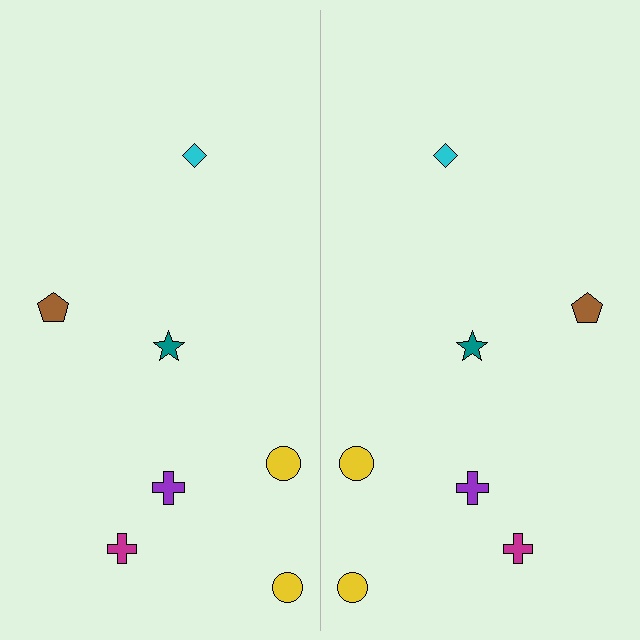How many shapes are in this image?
There are 14 shapes in this image.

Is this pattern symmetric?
Yes, this pattern has bilateral (reflection) symmetry.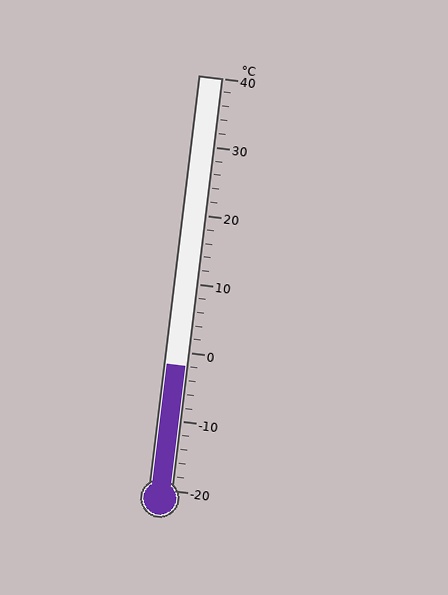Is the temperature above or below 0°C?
The temperature is below 0°C.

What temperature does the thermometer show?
The thermometer shows approximately -2°C.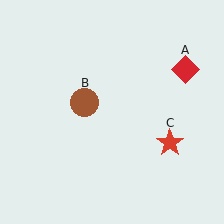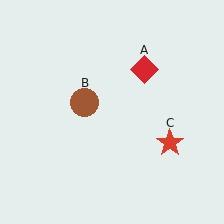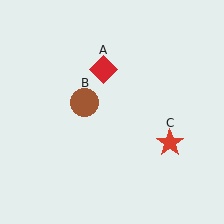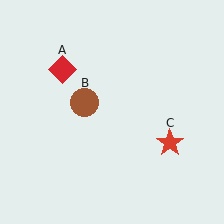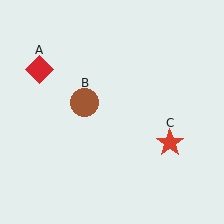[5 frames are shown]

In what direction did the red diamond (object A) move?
The red diamond (object A) moved left.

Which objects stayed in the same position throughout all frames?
Brown circle (object B) and red star (object C) remained stationary.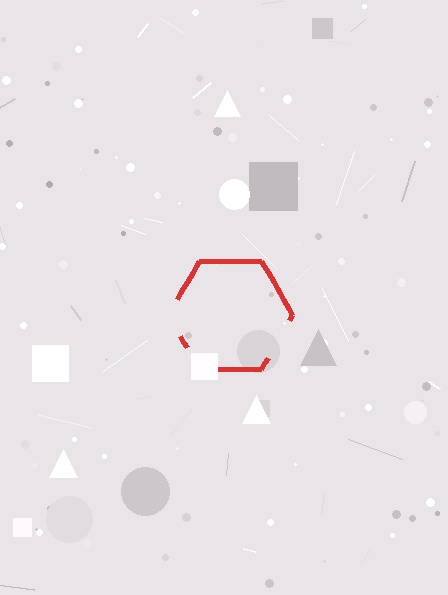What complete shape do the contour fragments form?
The contour fragments form a hexagon.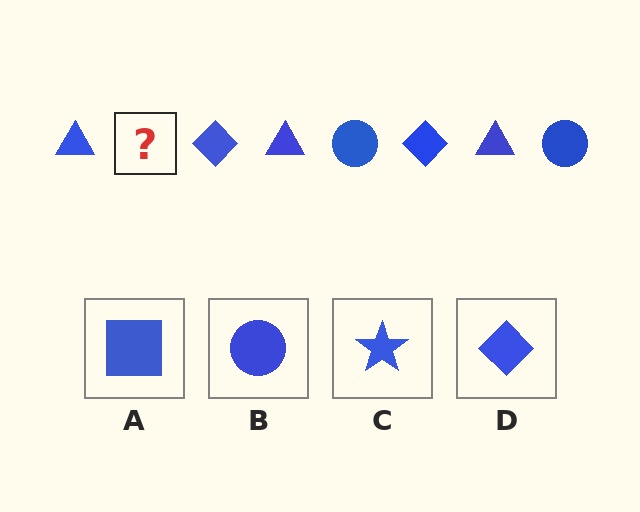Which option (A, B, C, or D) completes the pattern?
B.